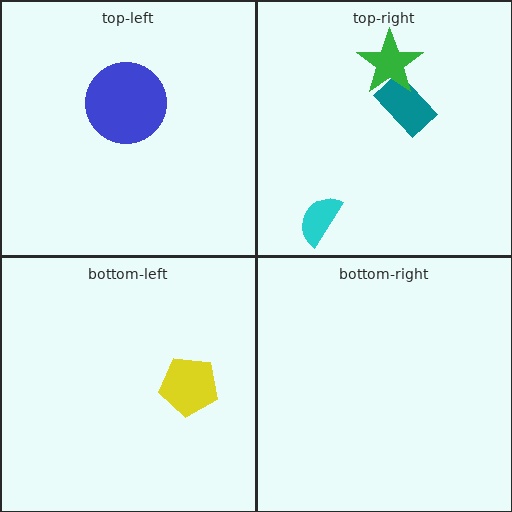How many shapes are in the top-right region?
3.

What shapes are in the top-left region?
The blue circle.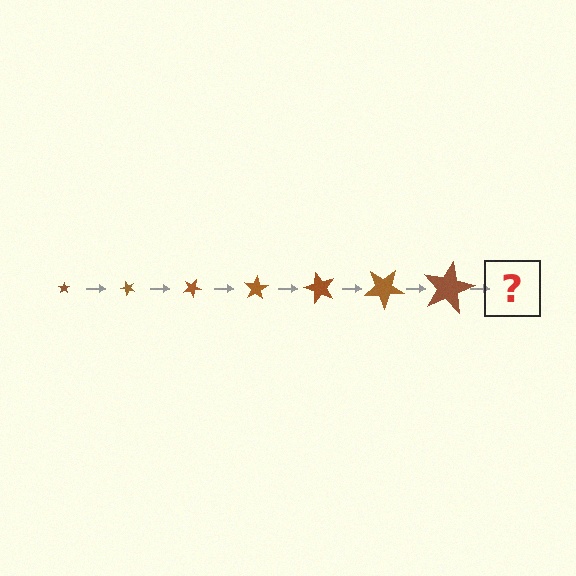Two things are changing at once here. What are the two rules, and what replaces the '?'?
The two rules are that the star grows larger each step and it rotates 50 degrees each step. The '?' should be a star, larger than the previous one and rotated 350 degrees from the start.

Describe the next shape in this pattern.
It should be a star, larger than the previous one and rotated 350 degrees from the start.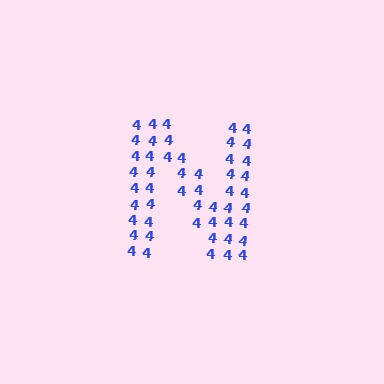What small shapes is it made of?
It is made of small digit 4's.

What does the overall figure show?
The overall figure shows the letter N.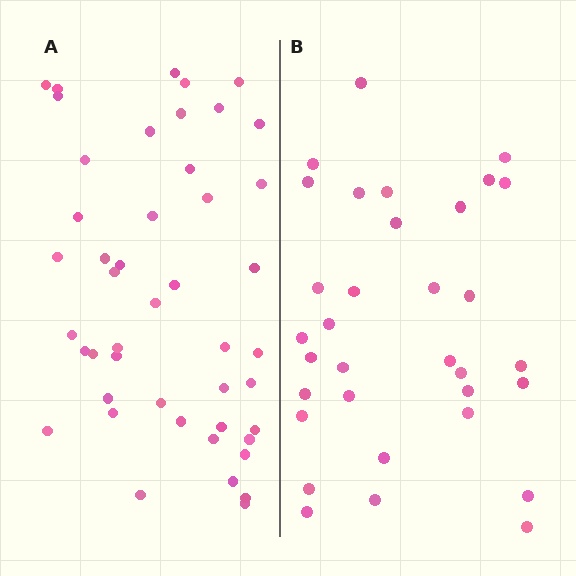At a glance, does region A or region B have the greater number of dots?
Region A (the left region) has more dots.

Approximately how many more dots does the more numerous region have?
Region A has approximately 15 more dots than region B.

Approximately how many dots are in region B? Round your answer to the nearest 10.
About 30 dots. (The exact count is 33, which rounds to 30.)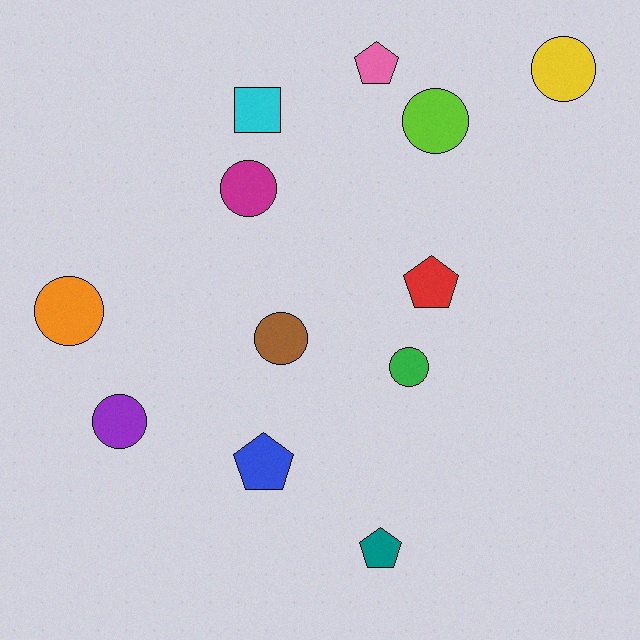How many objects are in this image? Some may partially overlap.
There are 12 objects.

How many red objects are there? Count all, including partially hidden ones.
There is 1 red object.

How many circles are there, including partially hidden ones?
There are 7 circles.